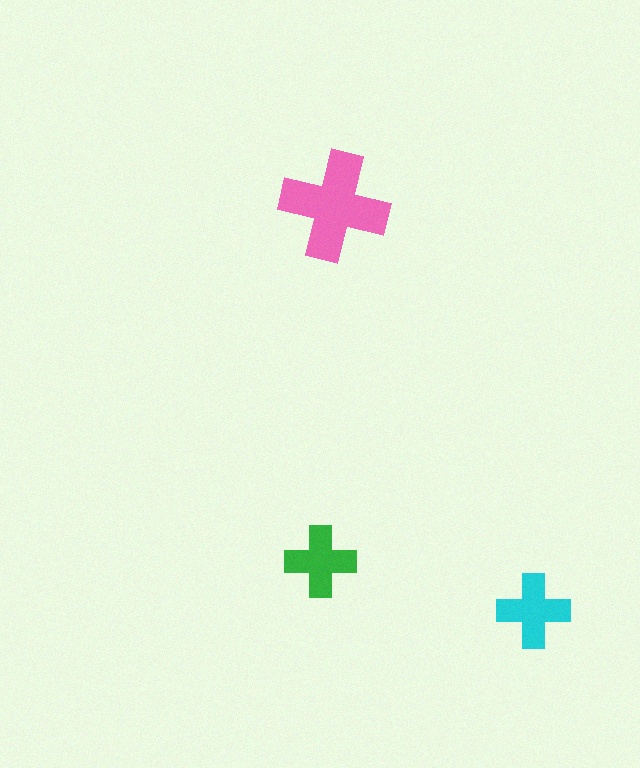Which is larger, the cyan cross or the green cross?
The cyan one.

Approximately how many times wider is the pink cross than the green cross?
About 1.5 times wider.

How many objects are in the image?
There are 3 objects in the image.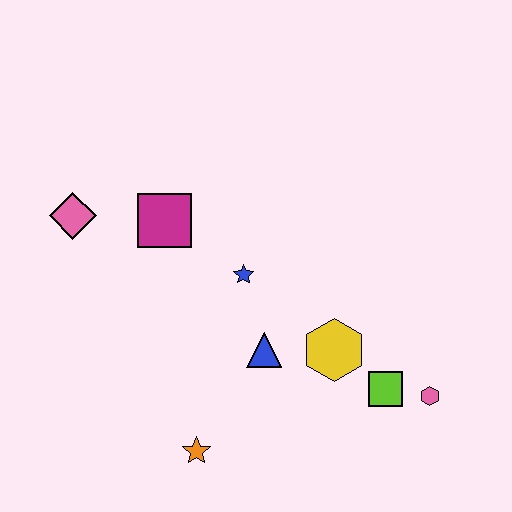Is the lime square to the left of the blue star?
No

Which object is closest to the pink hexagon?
The lime square is closest to the pink hexagon.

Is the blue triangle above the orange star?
Yes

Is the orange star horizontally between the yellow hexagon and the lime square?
No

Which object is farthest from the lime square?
The pink diamond is farthest from the lime square.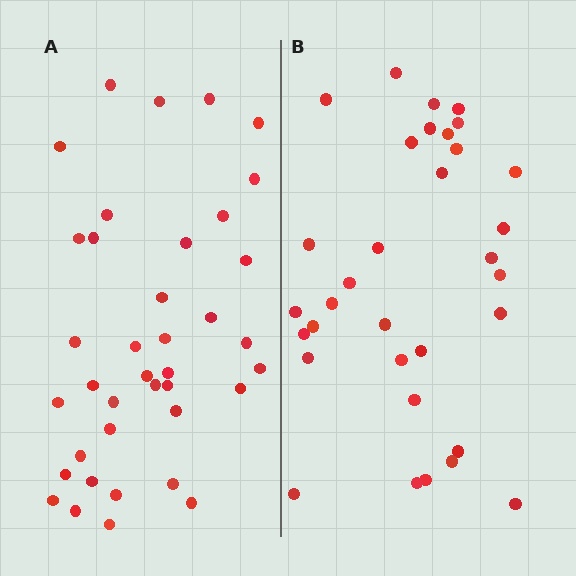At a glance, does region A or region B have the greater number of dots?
Region A (the left region) has more dots.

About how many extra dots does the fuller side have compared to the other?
Region A has about 5 more dots than region B.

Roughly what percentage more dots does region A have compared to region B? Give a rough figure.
About 15% more.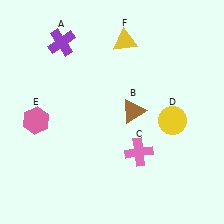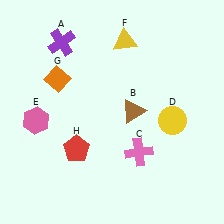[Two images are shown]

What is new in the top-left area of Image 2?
An orange diamond (G) was added in the top-left area of Image 2.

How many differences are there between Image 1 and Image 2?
There are 2 differences between the two images.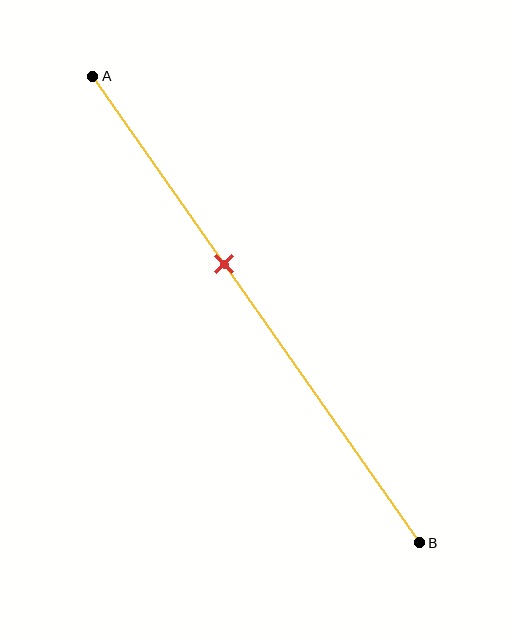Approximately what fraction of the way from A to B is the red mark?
The red mark is approximately 40% of the way from A to B.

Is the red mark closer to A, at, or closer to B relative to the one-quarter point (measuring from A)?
The red mark is closer to point B than the one-quarter point of segment AB.